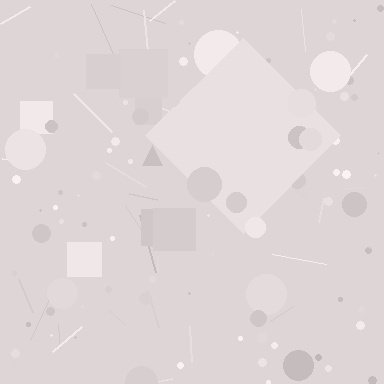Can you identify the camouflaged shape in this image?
The camouflaged shape is a diamond.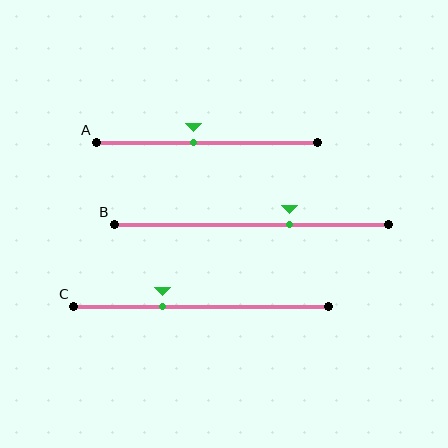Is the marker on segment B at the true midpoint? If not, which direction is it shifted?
No, the marker on segment B is shifted to the right by about 14% of the segment length.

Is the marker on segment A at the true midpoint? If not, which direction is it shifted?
No, the marker on segment A is shifted to the left by about 6% of the segment length.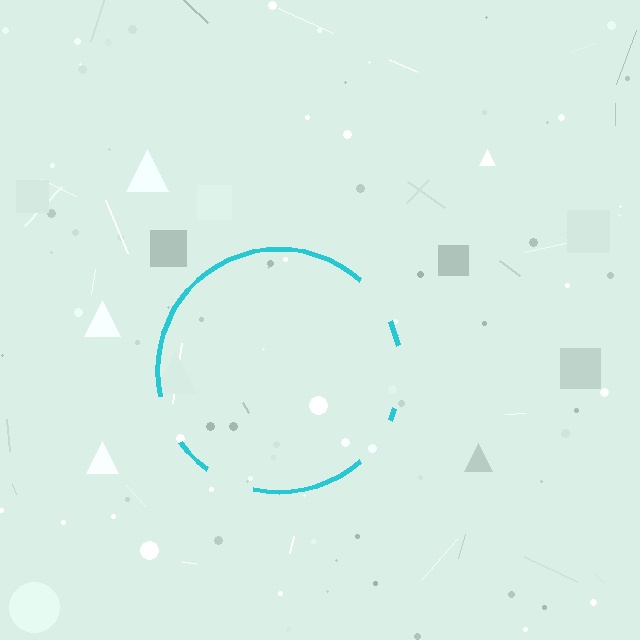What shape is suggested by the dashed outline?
The dashed outline suggests a circle.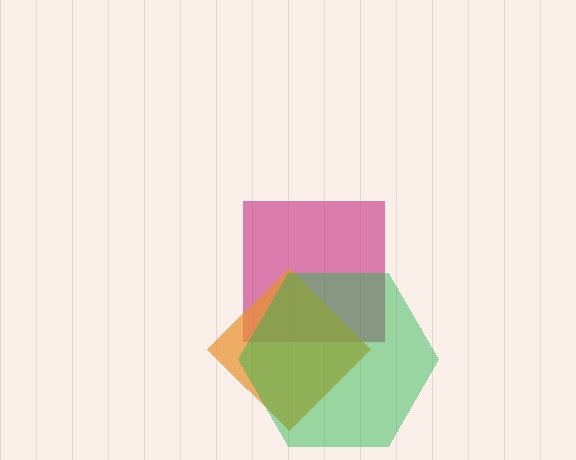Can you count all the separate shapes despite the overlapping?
Yes, there are 3 separate shapes.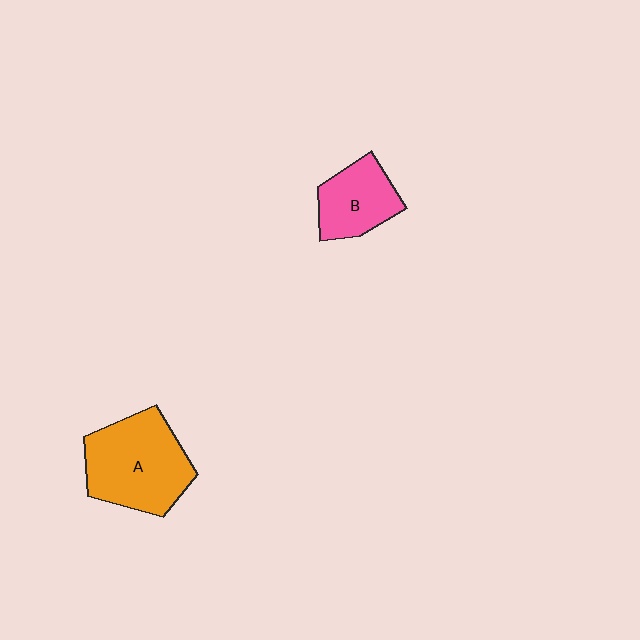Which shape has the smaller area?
Shape B (pink).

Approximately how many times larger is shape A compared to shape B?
Approximately 1.7 times.